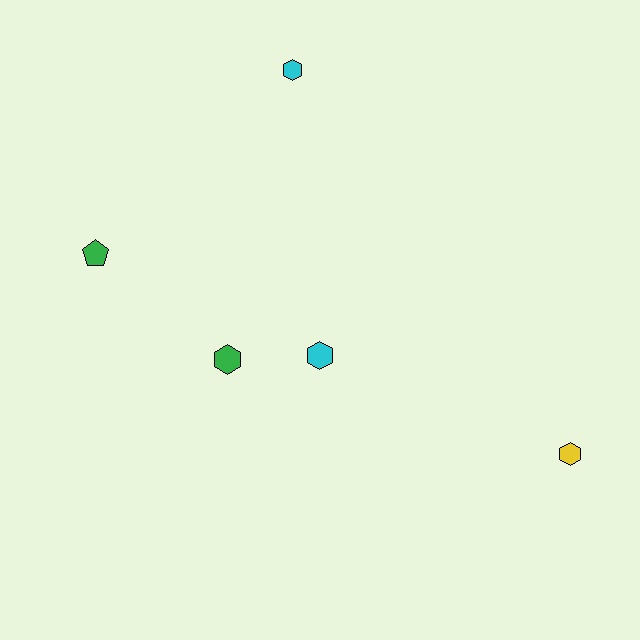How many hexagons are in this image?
There are 4 hexagons.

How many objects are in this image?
There are 5 objects.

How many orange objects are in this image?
There are no orange objects.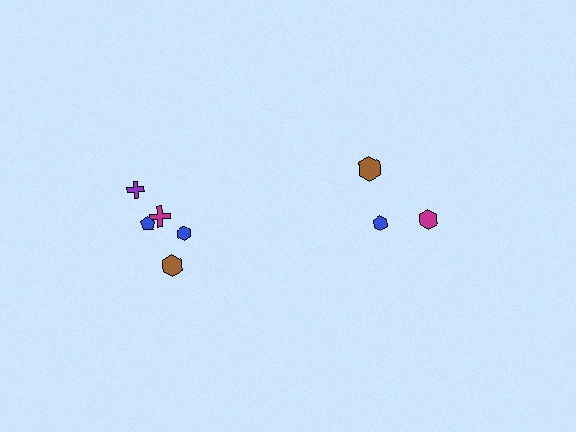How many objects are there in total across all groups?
There are 8 objects.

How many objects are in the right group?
There are 3 objects.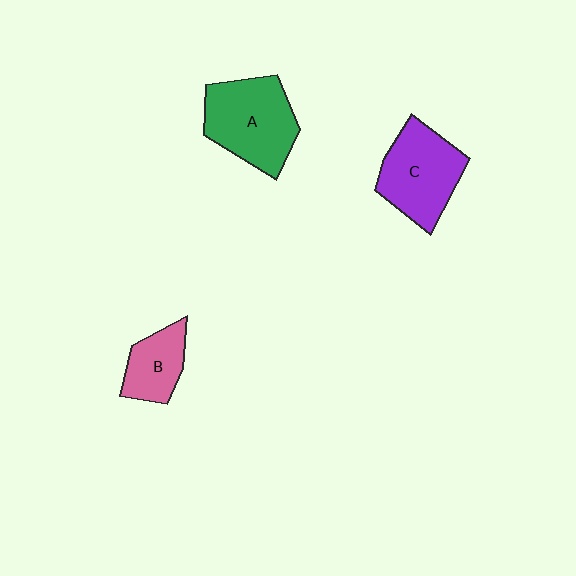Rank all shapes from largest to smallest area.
From largest to smallest: A (green), C (purple), B (pink).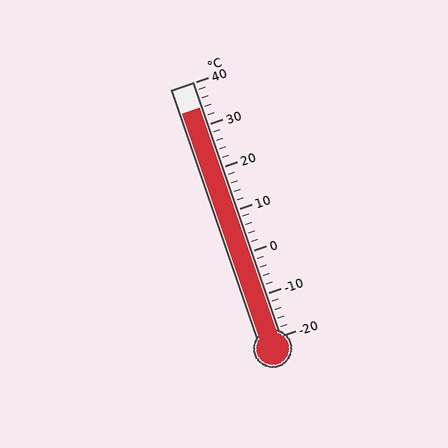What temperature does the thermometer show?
The thermometer shows approximately 34°C.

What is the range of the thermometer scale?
The thermometer scale ranges from -20°C to 40°C.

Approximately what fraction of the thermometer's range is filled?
The thermometer is filled to approximately 90% of its range.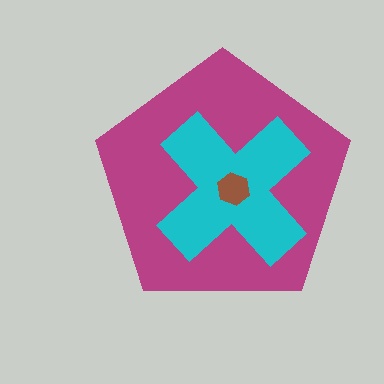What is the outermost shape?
The magenta pentagon.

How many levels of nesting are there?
3.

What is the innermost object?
The brown hexagon.